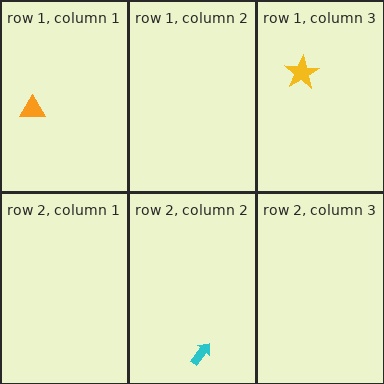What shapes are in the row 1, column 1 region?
The orange triangle.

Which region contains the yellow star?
The row 1, column 3 region.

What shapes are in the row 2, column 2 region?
The cyan arrow.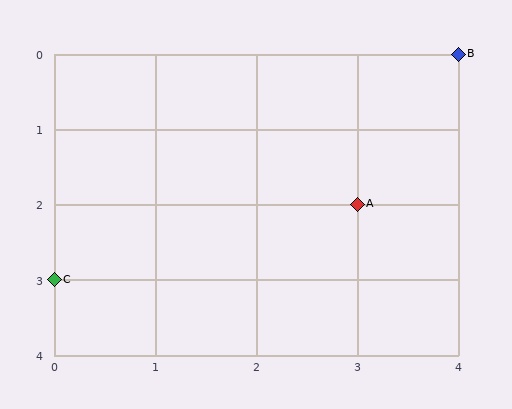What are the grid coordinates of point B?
Point B is at grid coordinates (4, 0).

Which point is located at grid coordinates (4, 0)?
Point B is at (4, 0).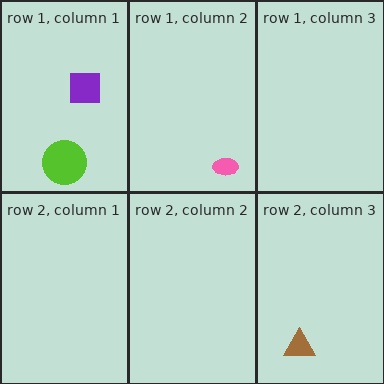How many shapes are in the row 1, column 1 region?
2.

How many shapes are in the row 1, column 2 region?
1.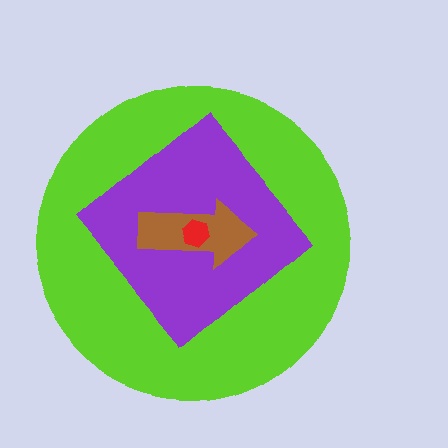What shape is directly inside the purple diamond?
The brown arrow.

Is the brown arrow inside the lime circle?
Yes.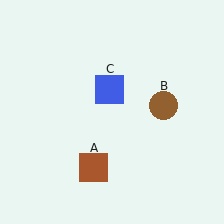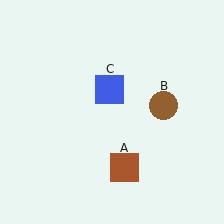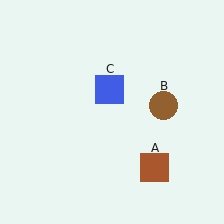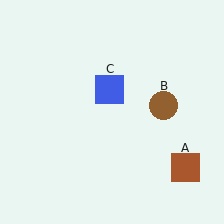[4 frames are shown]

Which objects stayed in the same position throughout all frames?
Brown circle (object B) and blue square (object C) remained stationary.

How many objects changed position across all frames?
1 object changed position: brown square (object A).